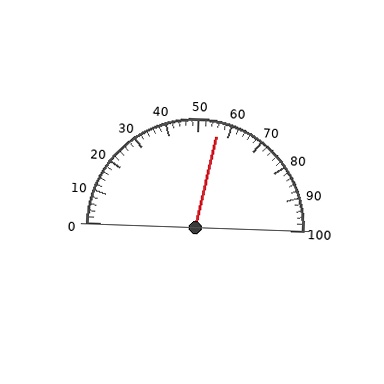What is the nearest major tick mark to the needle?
The nearest major tick mark is 60.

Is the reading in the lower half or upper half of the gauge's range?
The reading is in the upper half of the range (0 to 100).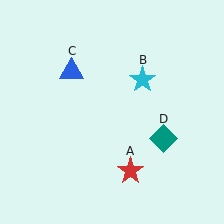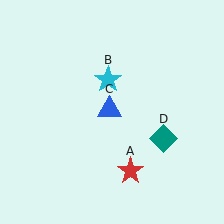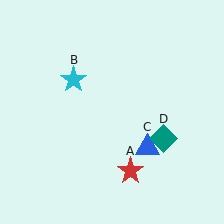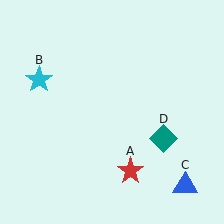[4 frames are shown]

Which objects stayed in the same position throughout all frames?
Red star (object A) and teal diamond (object D) remained stationary.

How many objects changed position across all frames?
2 objects changed position: cyan star (object B), blue triangle (object C).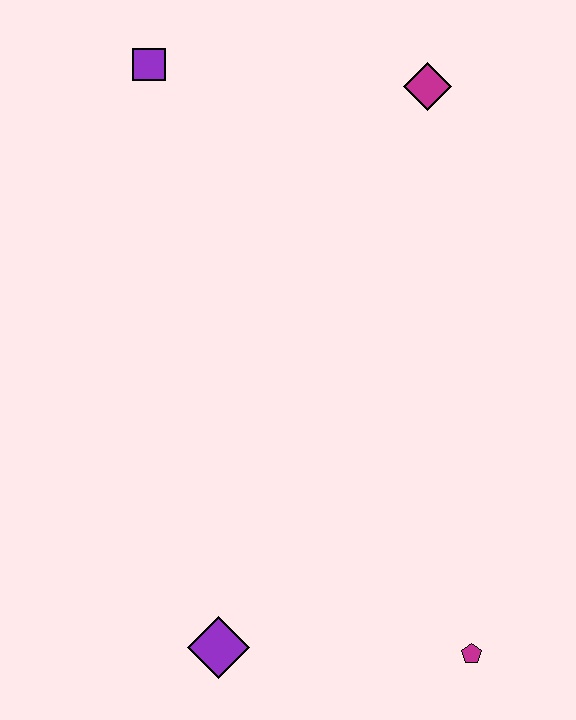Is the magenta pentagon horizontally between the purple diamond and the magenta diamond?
No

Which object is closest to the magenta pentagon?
The purple diamond is closest to the magenta pentagon.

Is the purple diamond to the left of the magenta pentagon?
Yes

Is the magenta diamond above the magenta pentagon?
Yes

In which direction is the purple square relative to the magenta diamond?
The purple square is to the left of the magenta diamond.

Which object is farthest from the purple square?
The magenta pentagon is farthest from the purple square.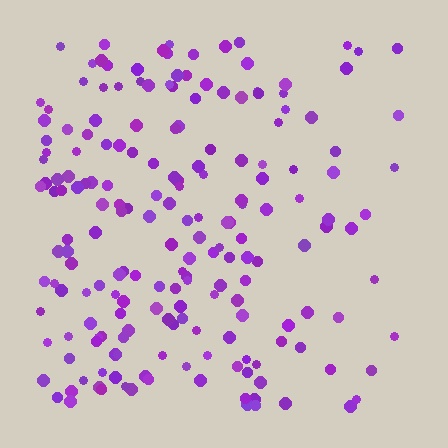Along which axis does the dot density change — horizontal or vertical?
Horizontal.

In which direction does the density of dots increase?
From right to left, with the left side densest.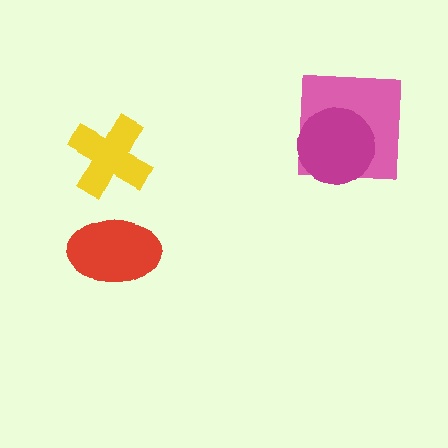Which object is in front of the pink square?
The magenta circle is in front of the pink square.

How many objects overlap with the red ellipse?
0 objects overlap with the red ellipse.